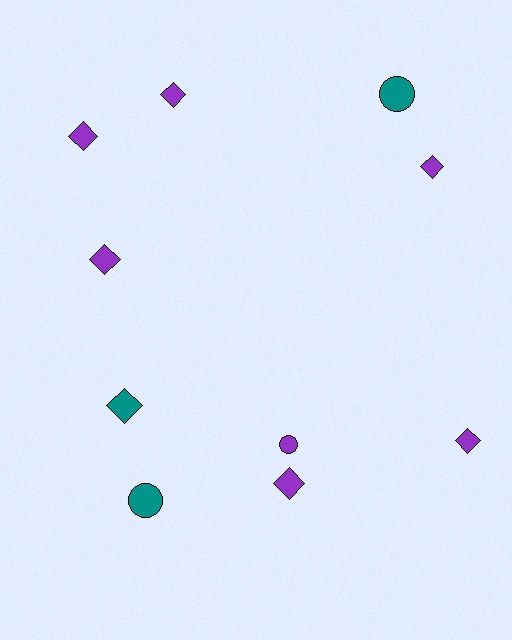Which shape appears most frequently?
Diamond, with 7 objects.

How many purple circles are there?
There is 1 purple circle.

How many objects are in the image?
There are 10 objects.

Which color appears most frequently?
Purple, with 7 objects.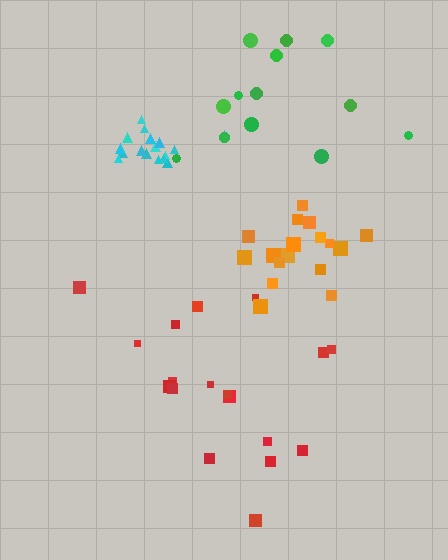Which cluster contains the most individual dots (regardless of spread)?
Red (19).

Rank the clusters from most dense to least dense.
cyan, orange, red, green.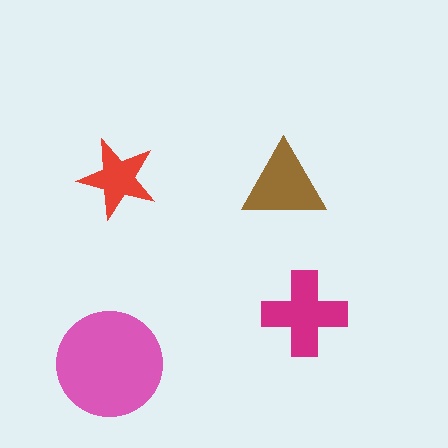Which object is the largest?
The pink circle.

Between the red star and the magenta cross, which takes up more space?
The magenta cross.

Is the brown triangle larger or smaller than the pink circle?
Smaller.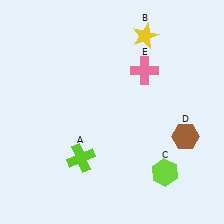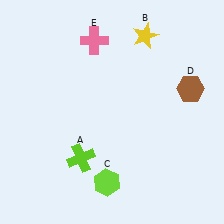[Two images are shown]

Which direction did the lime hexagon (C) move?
The lime hexagon (C) moved left.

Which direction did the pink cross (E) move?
The pink cross (E) moved left.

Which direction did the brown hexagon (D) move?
The brown hexagon (D) moved up.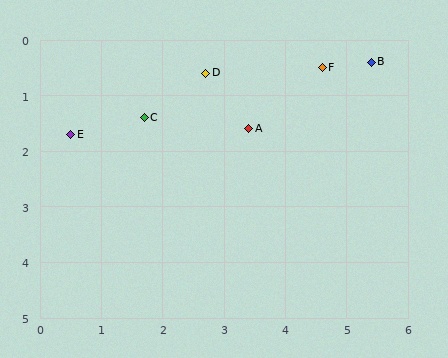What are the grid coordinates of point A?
Point A is at approximately (3.4, 1.6).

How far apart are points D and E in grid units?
Points D and E are about 2.5 grid units apart.